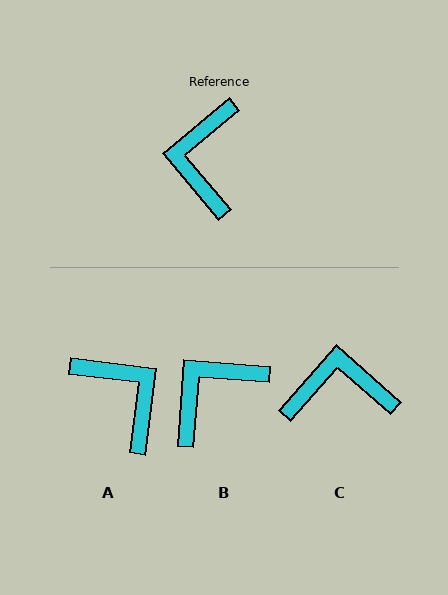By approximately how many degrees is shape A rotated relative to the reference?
Approximately 137 degrees clockwise.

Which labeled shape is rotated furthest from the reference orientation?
A, about 137 degrees away.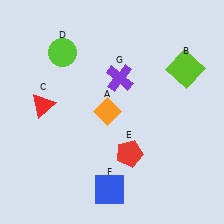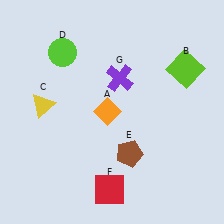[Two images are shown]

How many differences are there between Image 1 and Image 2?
There are 3 differences between the two images.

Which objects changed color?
C changed from red to yellow. E changed from red to brown. F changed from blue to red.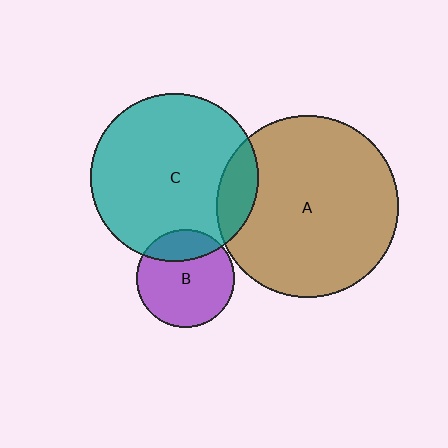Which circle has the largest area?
Circle A (brown).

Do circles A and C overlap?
Yes.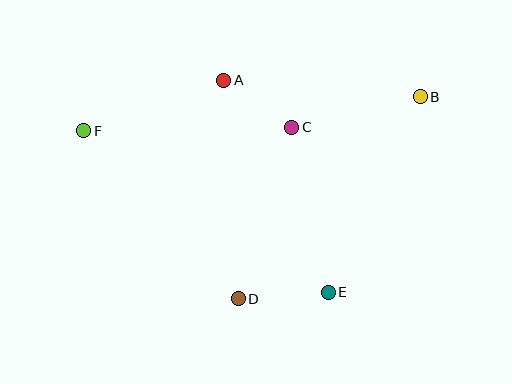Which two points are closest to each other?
Points A and C are closest to each other.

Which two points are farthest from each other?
Points B and F are farthest from each other.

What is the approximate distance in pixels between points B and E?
The distance between B and E is approximately 216 pixels.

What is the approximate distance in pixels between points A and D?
The distance between A and D is approximately 219 pixels.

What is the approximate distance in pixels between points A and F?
The distance between A and F is approximately 149 pixels.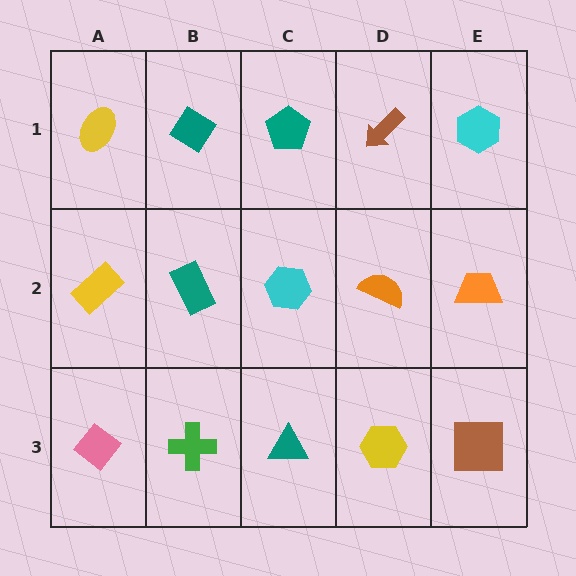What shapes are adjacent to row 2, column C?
A teal pentagon (row 1, column C), a teal triangle (row 3, column C), a teal rectangle (row 2, column B), an orange semicircle (row 2, column D).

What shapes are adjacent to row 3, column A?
A yellow rectangle (row 2, column A), a green cross (row 3, column B).